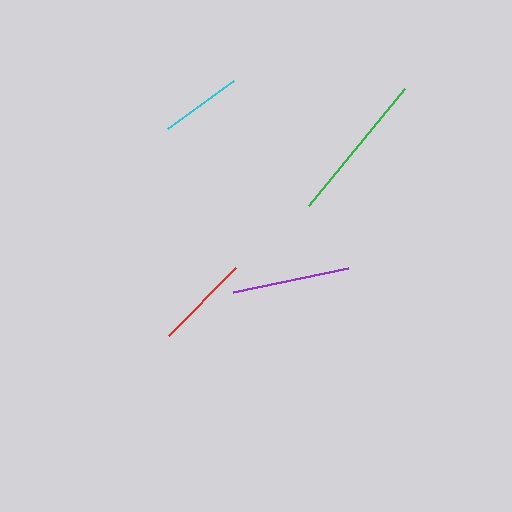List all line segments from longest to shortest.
From longest to shortest: green, purple, red, cyan.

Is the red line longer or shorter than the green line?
The green line is longer than the red line.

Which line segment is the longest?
The green line is the longest at approximately 152 pixels.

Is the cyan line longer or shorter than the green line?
The green line is longer than the cyan line.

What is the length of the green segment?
The green segment is approximately 152 pixels long.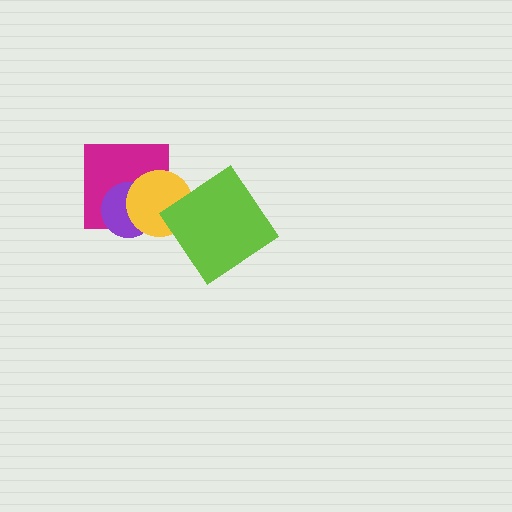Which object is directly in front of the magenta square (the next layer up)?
The purple circle is directly in front of the magenta square.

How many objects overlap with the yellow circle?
3 objects overlap with the yellow circle.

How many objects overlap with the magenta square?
2 objects overlap with the magenta square.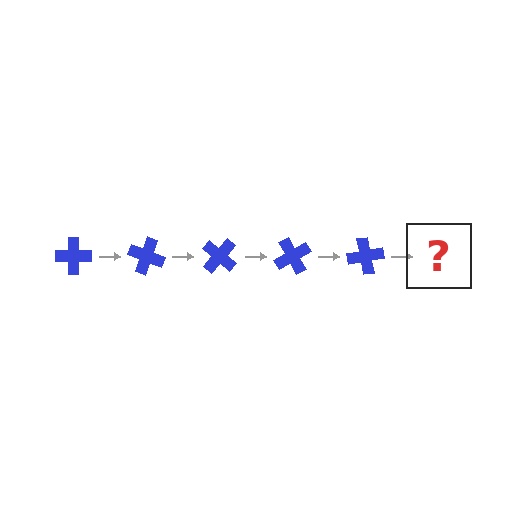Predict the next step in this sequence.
The next step is a blue cross rotated 100 degrees.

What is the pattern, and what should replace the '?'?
The pattern is that the cross rotates 20 degrees each step. The '?' should be a blue cross rotated 100 degrees.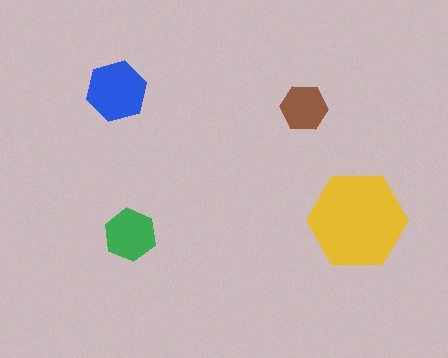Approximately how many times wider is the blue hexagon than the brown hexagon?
About 1.5 times wider.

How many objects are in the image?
There are 4 objects in the image.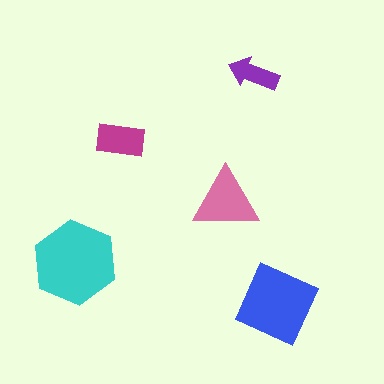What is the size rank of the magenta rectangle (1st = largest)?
4th.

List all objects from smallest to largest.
The purple arrow, the magenta rectangle, the pink triangle, the blue diamond, the cyan hexagon.